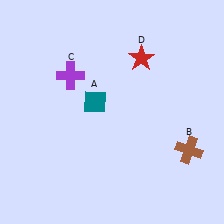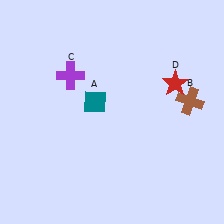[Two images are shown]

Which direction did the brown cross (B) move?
The brown cross (B) moved up.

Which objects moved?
The objects that moved are: the brown cross (B), the red star (D).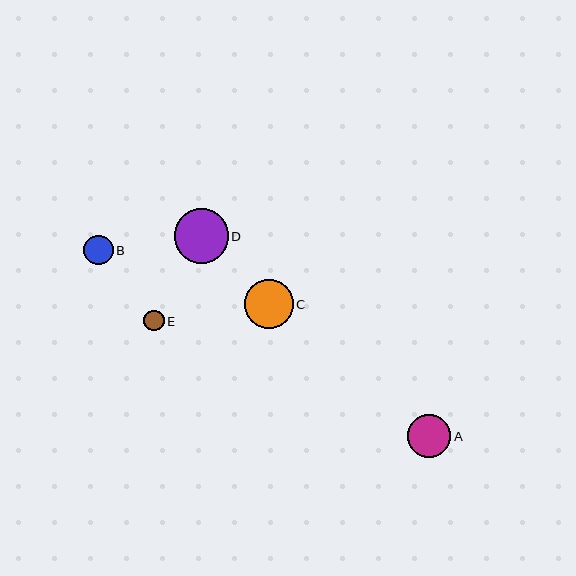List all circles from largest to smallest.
From largest to smallest: D, C, A, B, E.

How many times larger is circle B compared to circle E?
Circle B is approximately 1.5 times the size of circle E.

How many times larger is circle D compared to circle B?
Circle D is approximately 1.8 times the size of circle B.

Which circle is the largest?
Circle D is the largest with a size of approximately 54 pixels.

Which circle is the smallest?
Circle E is the smallest with a size of approximately 20 pixels.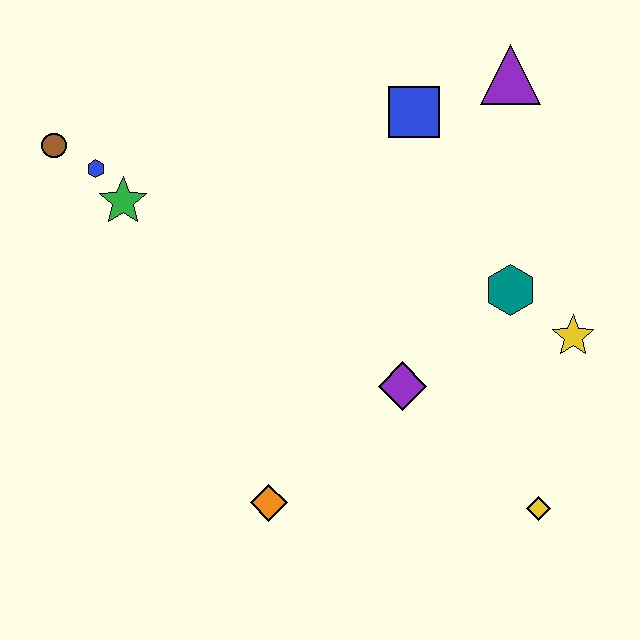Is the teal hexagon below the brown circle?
Yes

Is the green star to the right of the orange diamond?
No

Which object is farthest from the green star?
The yellow diamond is farthest from the green star.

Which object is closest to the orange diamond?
The purple diamond is closest to the orange diamond.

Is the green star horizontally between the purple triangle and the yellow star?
No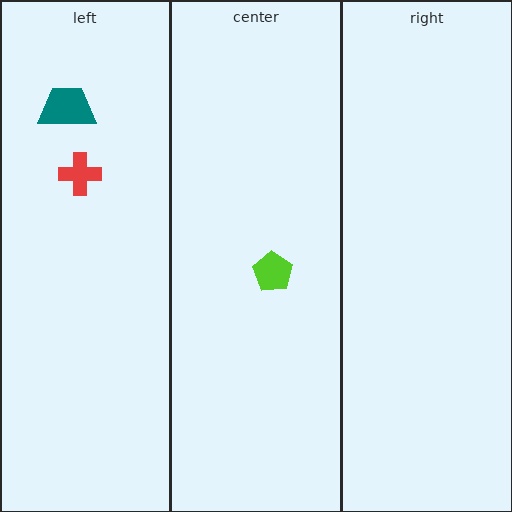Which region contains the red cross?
The left region.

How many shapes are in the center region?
1.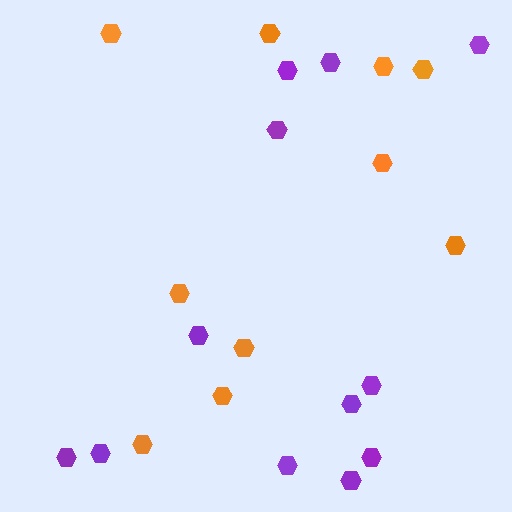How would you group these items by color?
There are 2 groups: one group of orange hexagons (10) and one group of purple hexagons (12).